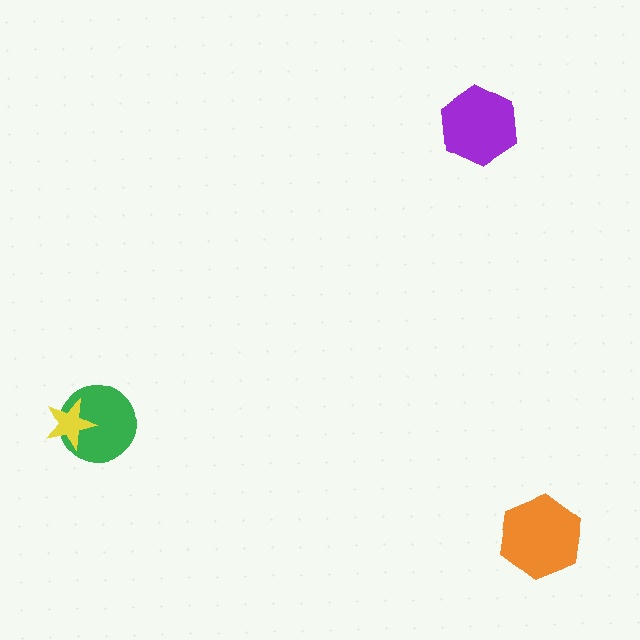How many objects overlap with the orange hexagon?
0 objects overlap with the orange hexagon.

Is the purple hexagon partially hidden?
No, no other shape covers it.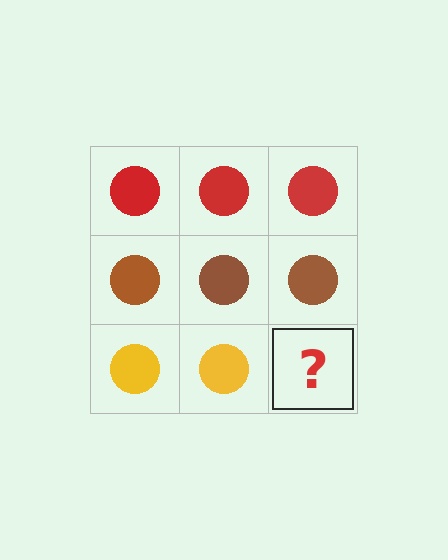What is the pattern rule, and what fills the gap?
The rule is that each row has a consistent color. The gap should be filled with a yellow circle.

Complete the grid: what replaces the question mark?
The question mark should be replaced with a yellow circle.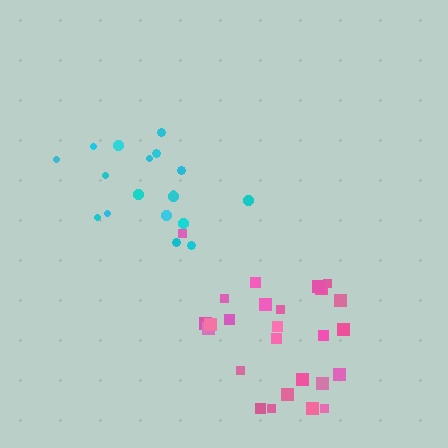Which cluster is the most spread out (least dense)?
Pink.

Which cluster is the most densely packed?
Cyan.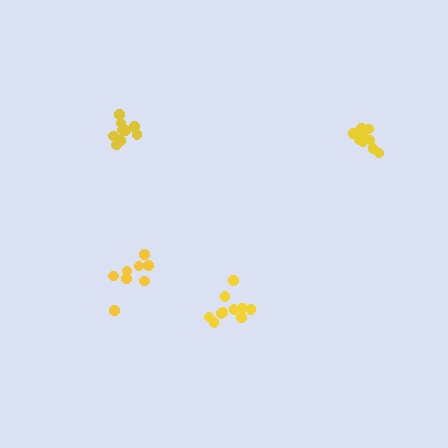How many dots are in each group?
Group 1: 8 dots, Group 2: 10 dots, Group 3: 9 dots, Group 4: 10 dots (37 total).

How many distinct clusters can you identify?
There are 4 distinct clusters.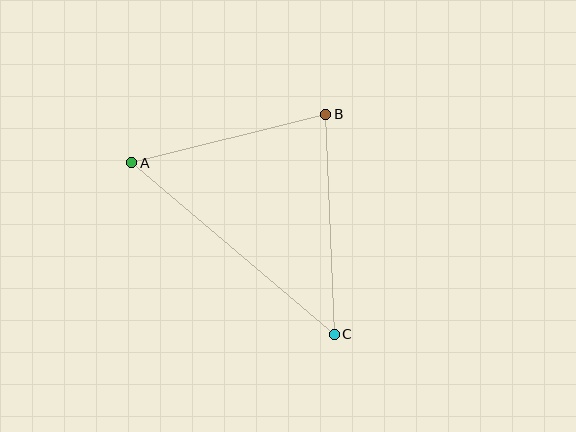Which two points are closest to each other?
Points A and B are closest to each other.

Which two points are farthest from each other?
Points A and C are farthest from each other.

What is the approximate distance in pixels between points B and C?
The distance between B and C is approximately 220 pixels.